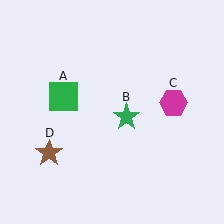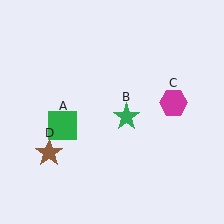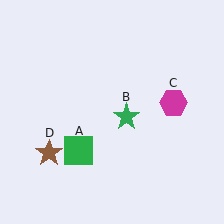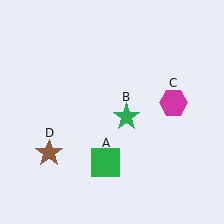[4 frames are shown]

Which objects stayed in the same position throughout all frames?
Green star (object B) and magenta hexagon (object C) and brown star (object D) remained stationary.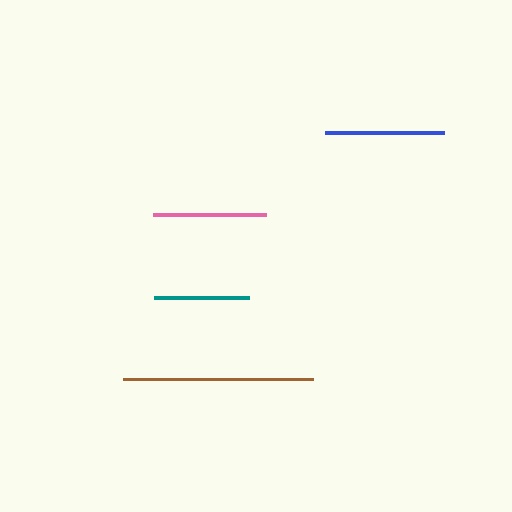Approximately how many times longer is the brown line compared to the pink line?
The brown line is approximately 1.7 times the length of the pink line.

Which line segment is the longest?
The brown line is the longest at approximately 190 pixels.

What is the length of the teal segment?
The teal segment is approximately 95 pixels long.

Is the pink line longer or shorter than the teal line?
The pink line is longer than the teal line.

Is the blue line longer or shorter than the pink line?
The blue line is longer than the pink line.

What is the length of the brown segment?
The brown segment is approximately 190 pixels long.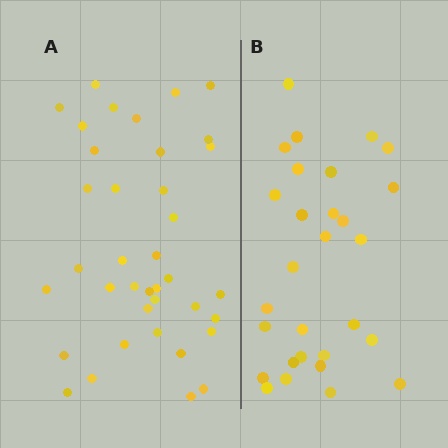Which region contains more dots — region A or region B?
Region A (the left region) has more dots.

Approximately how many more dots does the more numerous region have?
Region A has roughly 8 or so more dots than region B.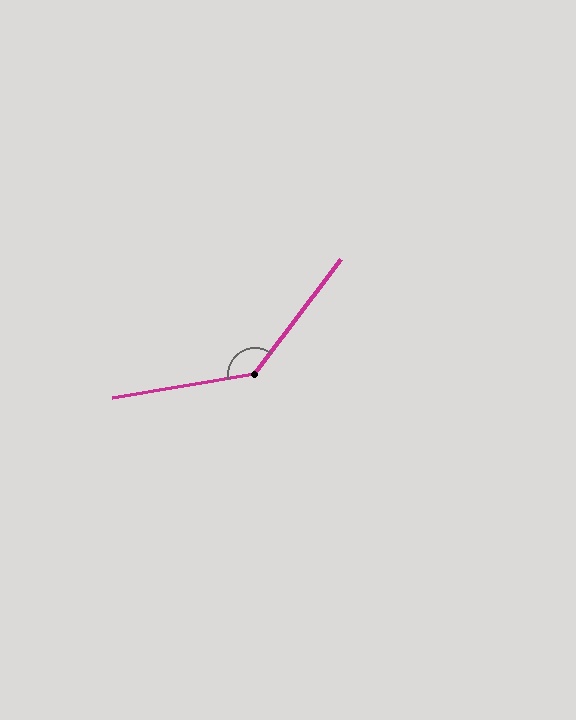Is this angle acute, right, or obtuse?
It is obtuse.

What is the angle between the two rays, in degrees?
Approximately 137 degrees.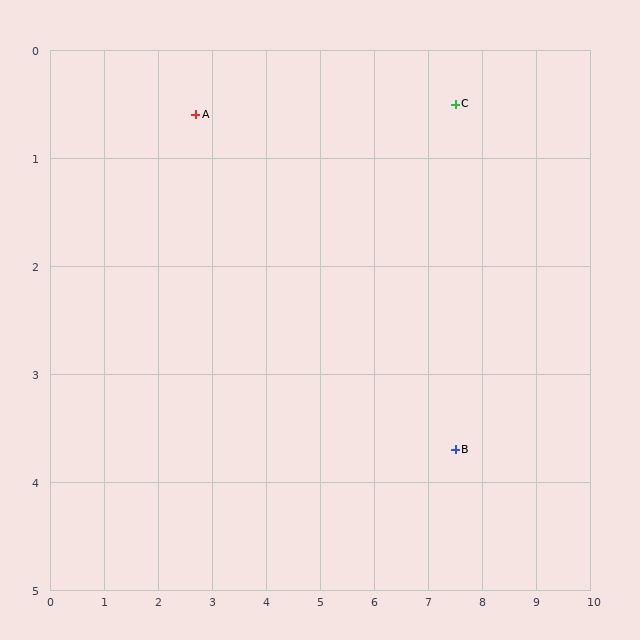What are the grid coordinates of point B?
Point B is at approximately (7.5, 3.7).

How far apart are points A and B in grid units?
Points A and B are about 5.7 grid units apart.